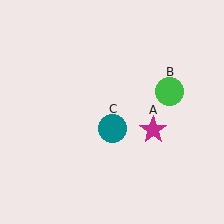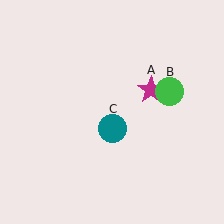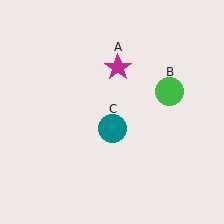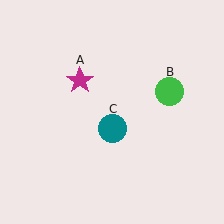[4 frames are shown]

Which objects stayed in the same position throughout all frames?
Green circle (object B) and teal circle (object C) remained stationary.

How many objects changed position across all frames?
1 object changed position: magenta star (object A).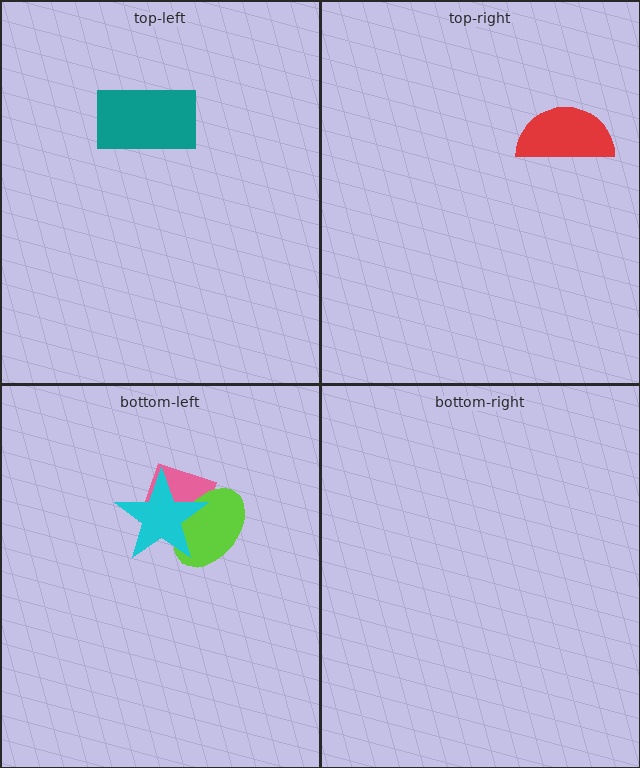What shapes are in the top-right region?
The red semicircle.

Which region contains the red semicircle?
The top-right region.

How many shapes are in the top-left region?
1.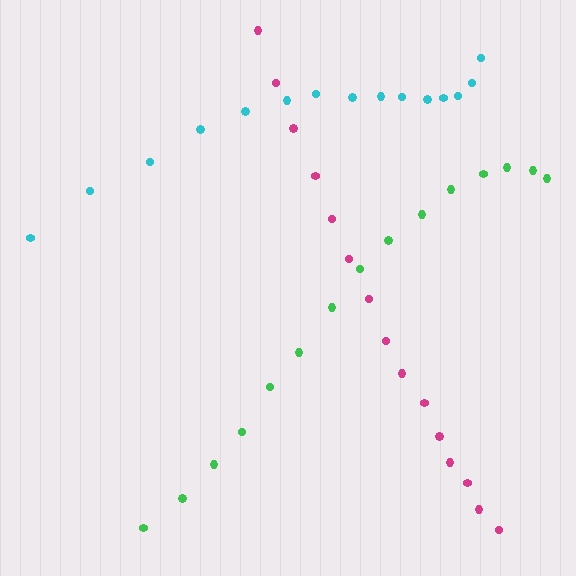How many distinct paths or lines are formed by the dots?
There are 3 distinct paths.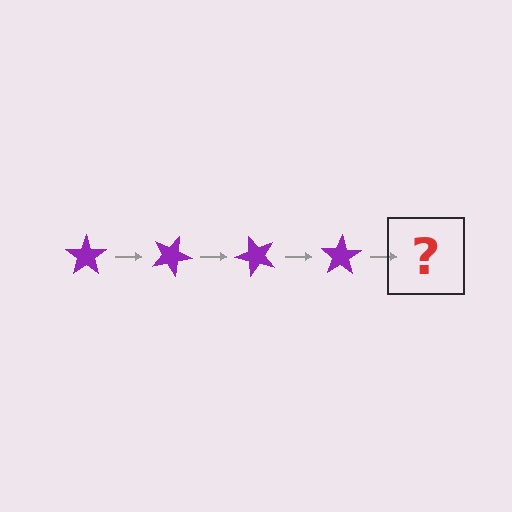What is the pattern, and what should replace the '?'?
The pattern is that the star rotates 25 degrees each step. The '?' should be a purple star rotated 100 degrees.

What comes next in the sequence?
The next element should be a purple star rotated 100 degrees.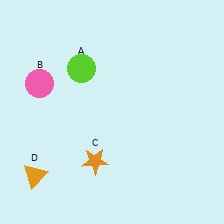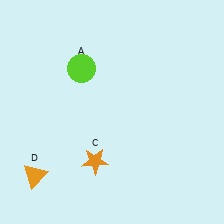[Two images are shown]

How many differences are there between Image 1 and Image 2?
There is 1 difference between the two images.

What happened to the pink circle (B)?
The pink circle (B) was removed in Image 2. It was in the top-left area of Image 1.